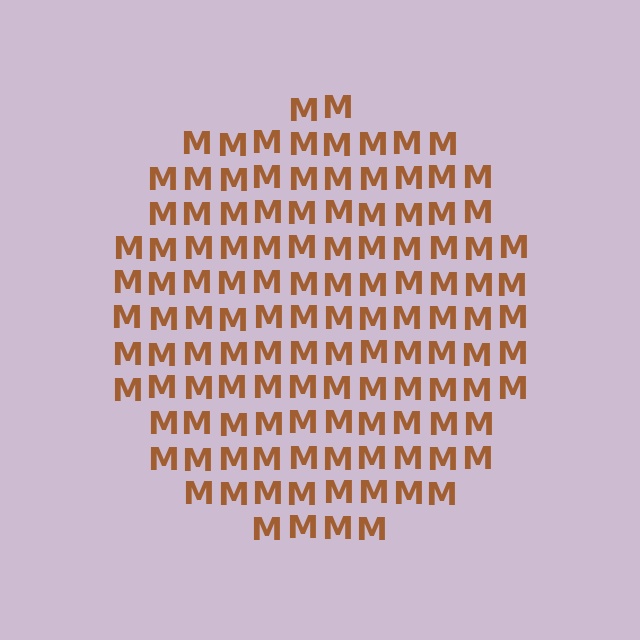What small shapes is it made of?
It is made of small letter M's.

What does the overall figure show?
The overall figure shows a circle.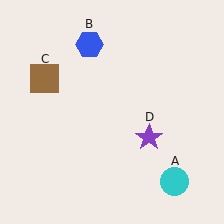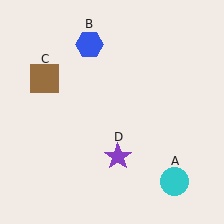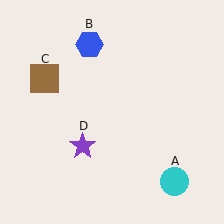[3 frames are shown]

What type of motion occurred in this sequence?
The purple star (object D) rotated clockwise around the center of the scene.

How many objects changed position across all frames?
1 object changed position: purple star (object D).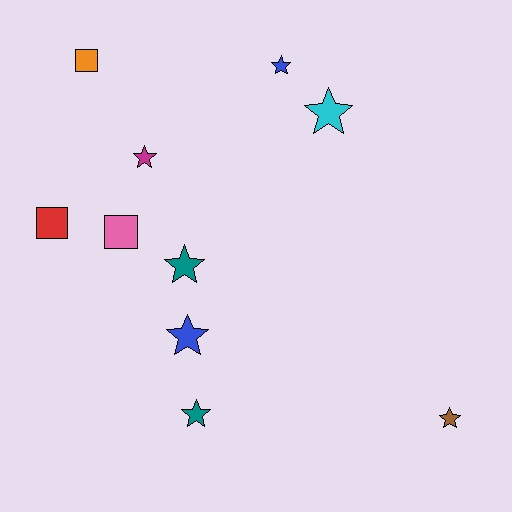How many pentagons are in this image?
There are no pentagons.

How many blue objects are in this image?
There are 2 blue objects.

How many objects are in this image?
There are 10 objects.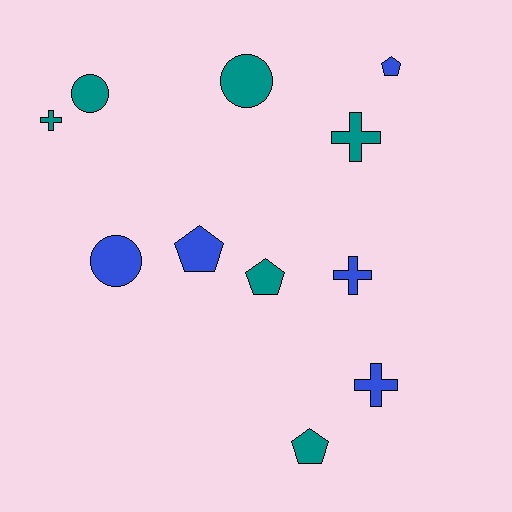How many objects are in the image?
There are 11 objects.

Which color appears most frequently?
Teal, with 6 objects.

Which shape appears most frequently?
Pentagon, with 4 objects.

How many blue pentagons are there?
There are 2 blue pentagons.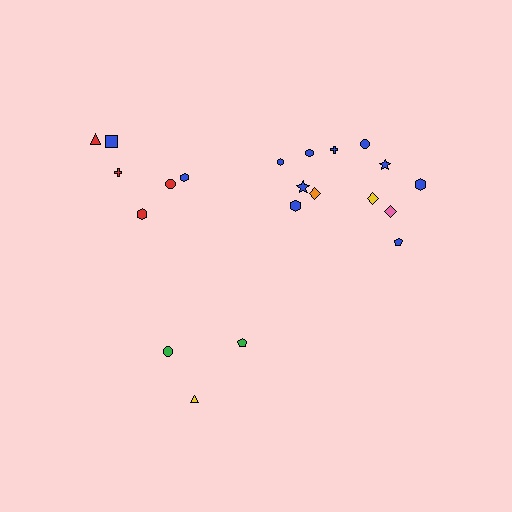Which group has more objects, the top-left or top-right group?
The top-right group.